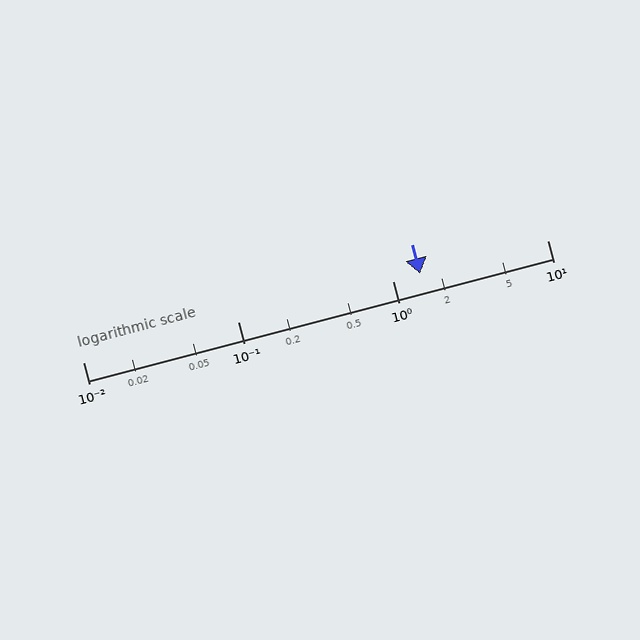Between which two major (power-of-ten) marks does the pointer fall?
The pointer is between 1 and 10.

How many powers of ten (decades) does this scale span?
The scale spans 3 decades, from 0.01 to 10.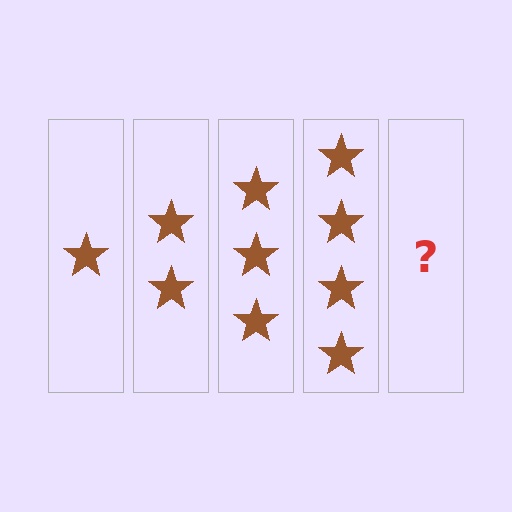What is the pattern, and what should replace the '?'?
The pattern is that each step adds one more star. The '?' should be 5 stars.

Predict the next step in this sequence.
The next step is 5 stars.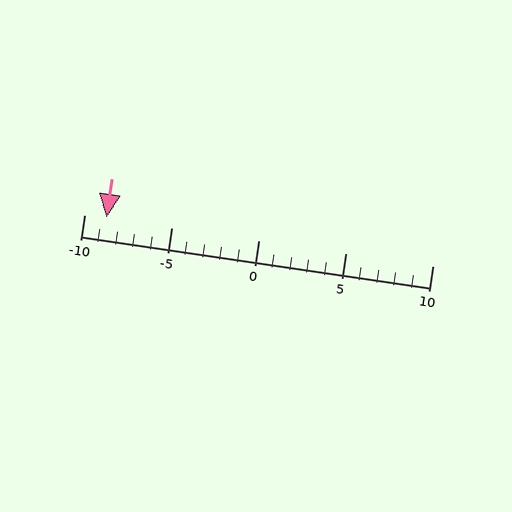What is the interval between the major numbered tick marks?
The major tick marks are spaced 5 units apart.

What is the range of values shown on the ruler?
The ruler shows values from -10 to 10.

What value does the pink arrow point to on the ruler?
The pink arrow points to approximately -9.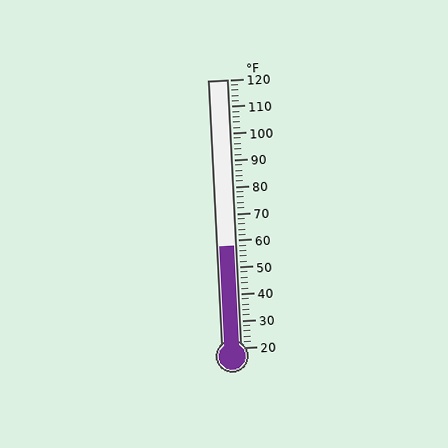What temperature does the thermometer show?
The thermometer shows approximately 58°F.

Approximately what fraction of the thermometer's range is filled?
The thermometer is filled to approximately 40% of its range.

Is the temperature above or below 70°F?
The temperature is below 70°F.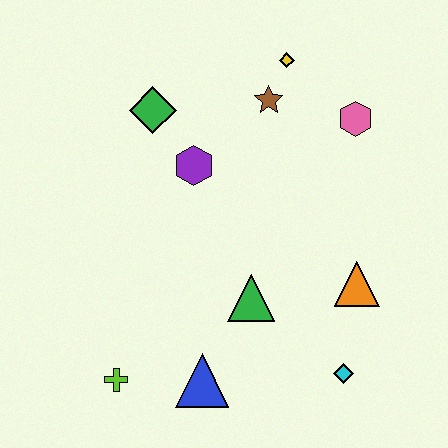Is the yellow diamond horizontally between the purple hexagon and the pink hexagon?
Yes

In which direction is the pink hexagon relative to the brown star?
The pink hexagon is to the right of the brown star.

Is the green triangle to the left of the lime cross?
No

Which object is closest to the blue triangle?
The lime cross is closest to the blue triangle.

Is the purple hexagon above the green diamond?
No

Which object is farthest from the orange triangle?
The green diamond is farthest from the orange triangle.